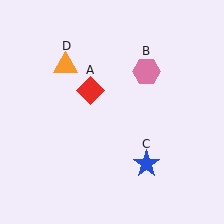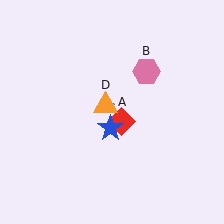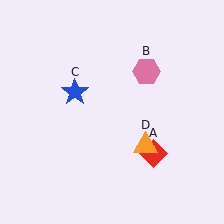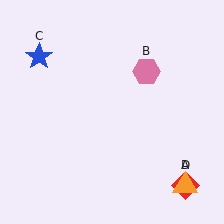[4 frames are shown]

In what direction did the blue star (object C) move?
The blue star (object C) moved up and to the left.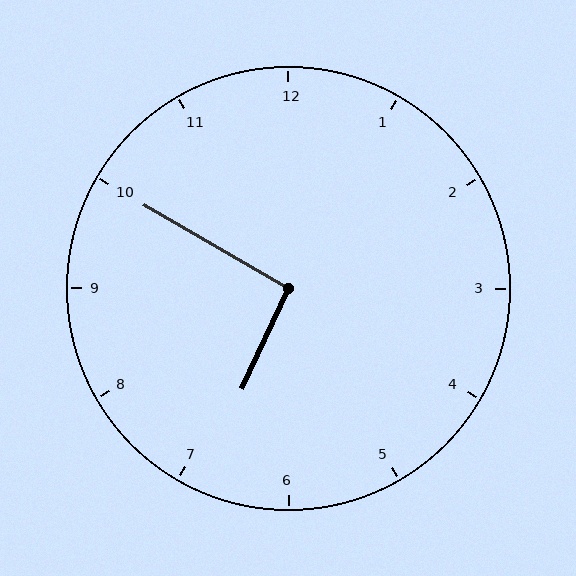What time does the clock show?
6:50.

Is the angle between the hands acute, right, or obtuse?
It is right.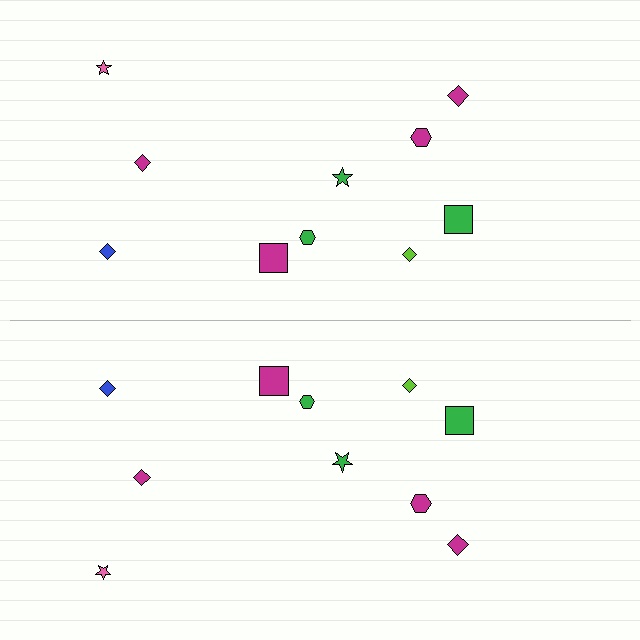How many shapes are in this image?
There are 20 shapes in this image.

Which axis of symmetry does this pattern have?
The pattern has a horizontal axis of symmetry running through the center of the image.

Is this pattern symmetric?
Yes, this pattern has bilateral (reflection) symmetry.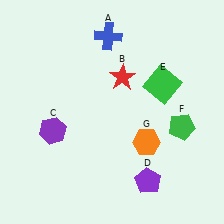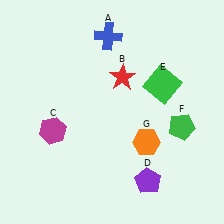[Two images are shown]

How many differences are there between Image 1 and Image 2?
There is 1 difference between the two images.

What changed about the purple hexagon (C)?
In Image 1, C is purple. In Image 2, it changed to magenta.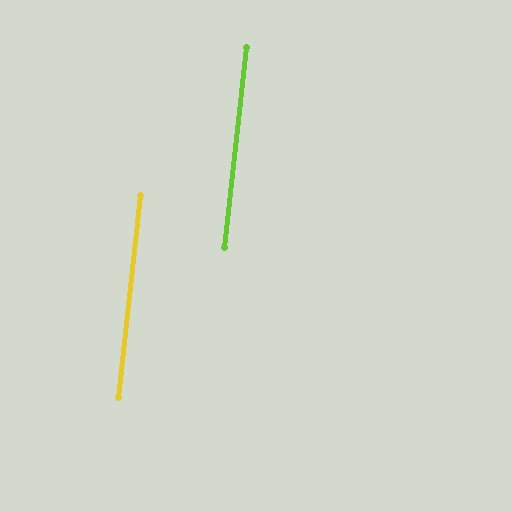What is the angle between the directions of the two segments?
Approximately 0 degrees.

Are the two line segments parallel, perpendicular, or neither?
Parallel — their directions differ by only 0.3°.